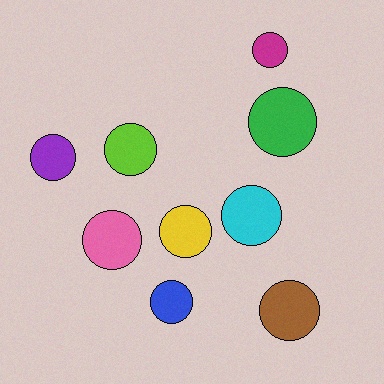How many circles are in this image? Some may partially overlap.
There are 9 circles.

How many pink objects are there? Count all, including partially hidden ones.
There is 1 pink object.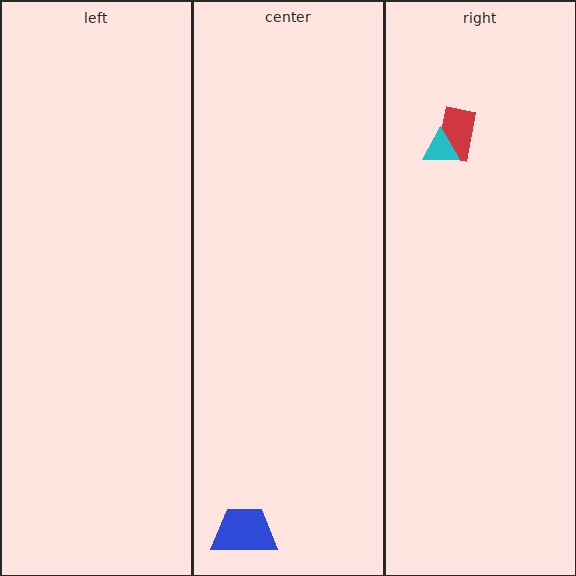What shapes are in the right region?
The red rectangle, the cyan triangle.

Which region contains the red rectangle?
The right region.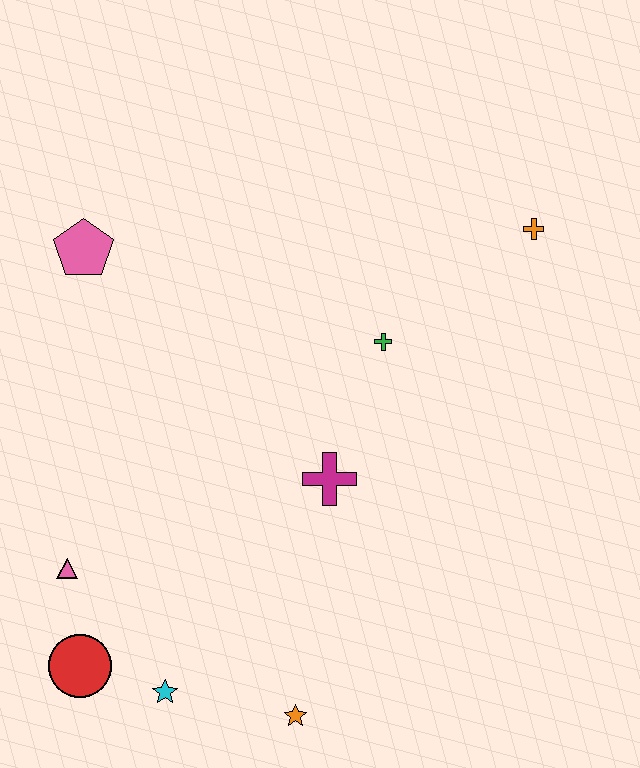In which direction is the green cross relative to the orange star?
The green cross is above the orange star.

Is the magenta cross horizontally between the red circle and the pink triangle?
No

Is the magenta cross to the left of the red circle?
No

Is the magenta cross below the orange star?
No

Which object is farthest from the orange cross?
The red circle is farthest from the orange cross.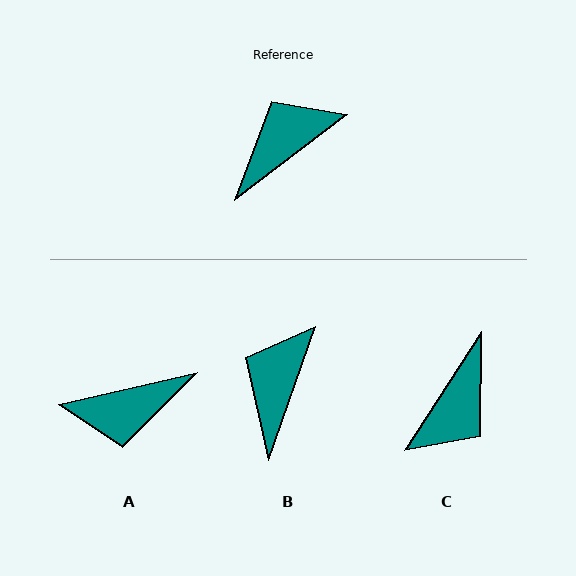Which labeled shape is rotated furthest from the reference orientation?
C, about 160 degrees away.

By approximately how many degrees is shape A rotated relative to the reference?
Approximately 156 degrees counter-clockwise.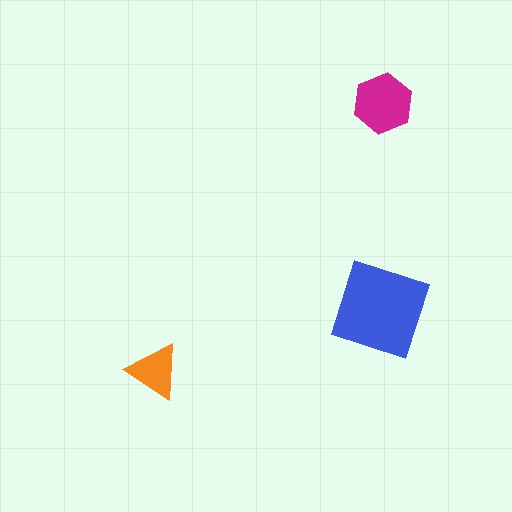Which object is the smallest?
The orange triangle.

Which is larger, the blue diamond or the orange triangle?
The blue diamond.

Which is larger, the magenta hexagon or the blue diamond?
The blue diamond.